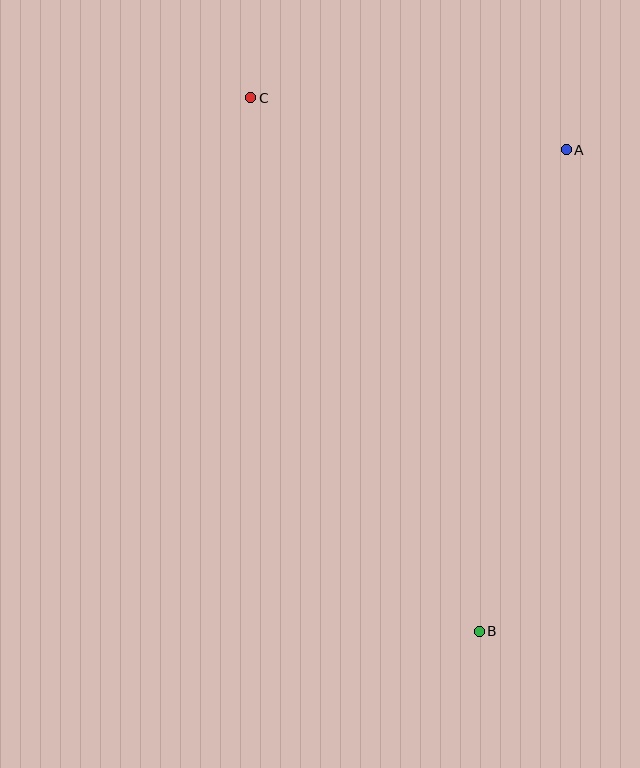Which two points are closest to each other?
Points A and C are closest to each other.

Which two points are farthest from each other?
Points B and C are farthest from each other.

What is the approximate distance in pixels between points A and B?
The distance between A and B is approximately 489 pixels.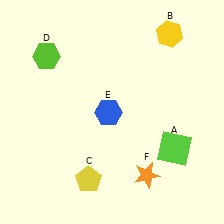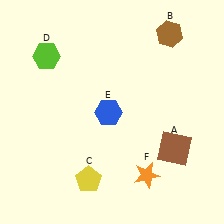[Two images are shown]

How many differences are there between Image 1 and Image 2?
There are 2 differences between the two images.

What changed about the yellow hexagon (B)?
In Image 1, B is yellow. In Image 2, it changed to brown.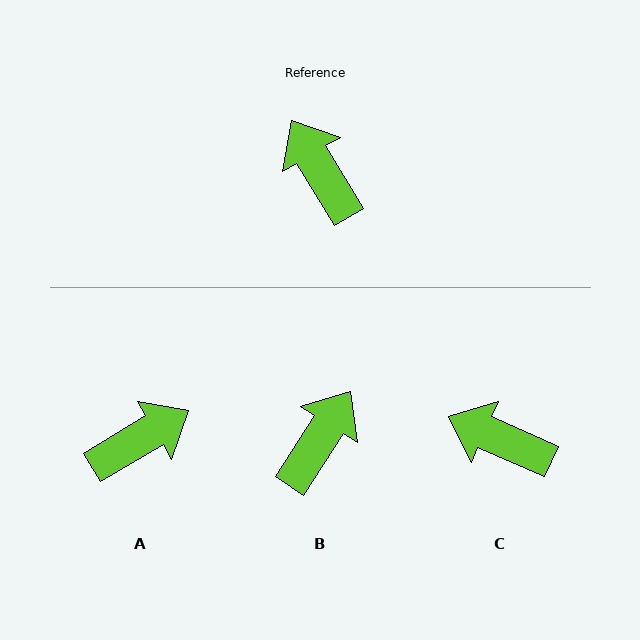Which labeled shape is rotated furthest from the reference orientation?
A, about 90 degrees away.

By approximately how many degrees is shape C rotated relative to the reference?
Approximately 35 degrees counter-clockwise.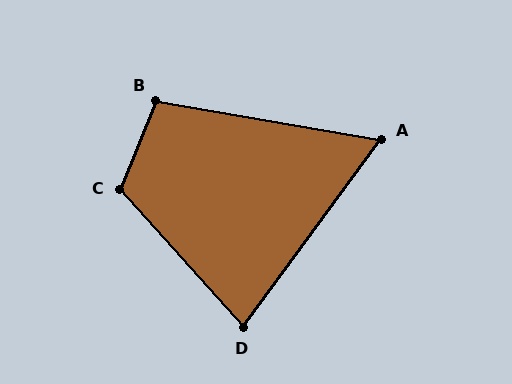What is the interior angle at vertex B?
Approximately 102 degrees (obtuse).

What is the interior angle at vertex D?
Approximately 78 degrees (acute).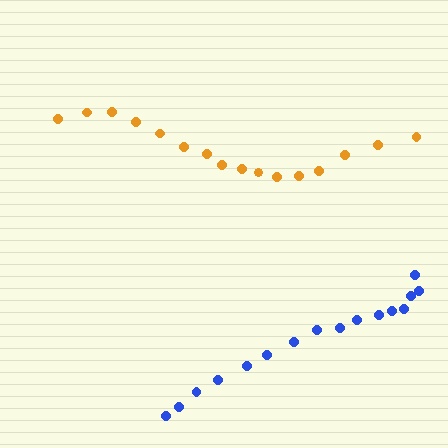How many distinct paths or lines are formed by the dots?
There are 2 distinct paths.